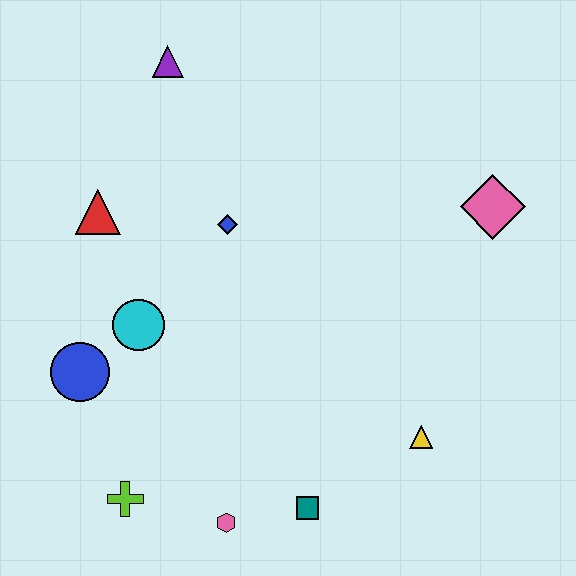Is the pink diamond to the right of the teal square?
Yes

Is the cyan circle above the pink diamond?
No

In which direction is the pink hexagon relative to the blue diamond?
The pink hexagon is below the blue diamond.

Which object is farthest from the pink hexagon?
The purple triangle is farthest from the pink hexagon.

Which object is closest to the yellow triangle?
The teal square is closest to the yellow triangle.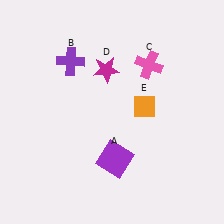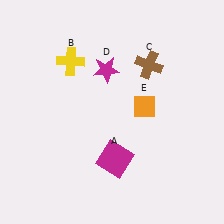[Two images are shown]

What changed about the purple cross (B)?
In Image 1, B is purple. In Image 2, it changed to yellow.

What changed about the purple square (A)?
In Image 1, A is purple. In Image 2, it changed to magenta.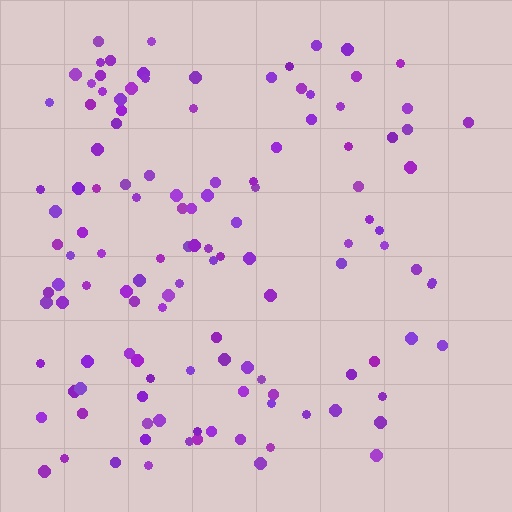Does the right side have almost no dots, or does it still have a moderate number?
Still a moderate number, just noticeably fewer than the left.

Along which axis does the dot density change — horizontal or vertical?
Horizontal.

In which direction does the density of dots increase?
From right to left, with the left side densest.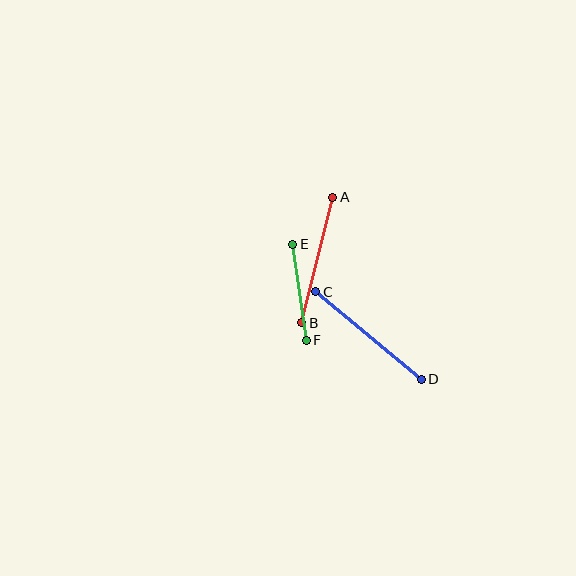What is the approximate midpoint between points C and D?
The midpoint is at approximately (369, 336) pixels.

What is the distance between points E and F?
The distance is approximately 97 pixels.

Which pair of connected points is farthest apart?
Points C and D are farthest apart.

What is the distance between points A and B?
The distance is approximately 129 pixels.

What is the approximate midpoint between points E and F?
The midpoint is at approximately (299, 292) pixels.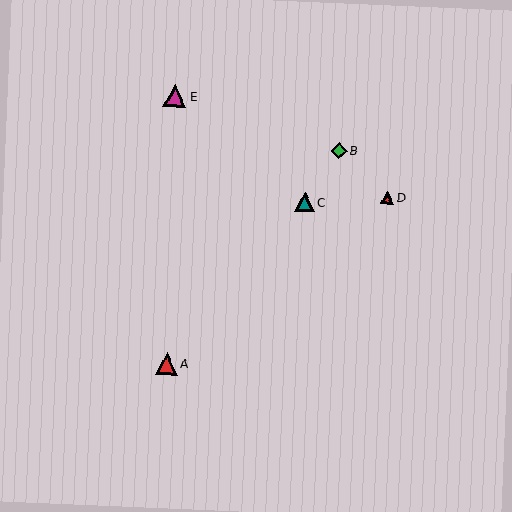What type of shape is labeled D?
Shape D is a red triangle.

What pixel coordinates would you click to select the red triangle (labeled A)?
Click at (167, 364) to select the red triangle A.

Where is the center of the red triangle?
The center of the red triangle is at (387, 198).